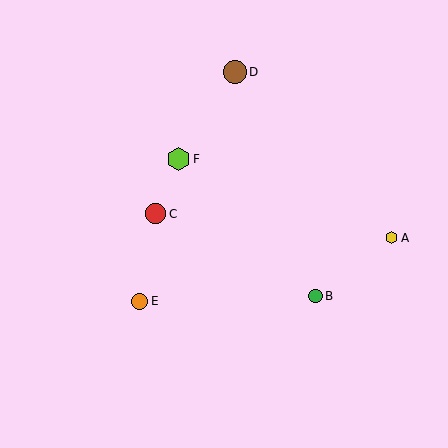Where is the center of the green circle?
The center of the green circle is at (316, 296).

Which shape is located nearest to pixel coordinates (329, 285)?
The green circle (labeled B) at (316, 296) is nearest to that location.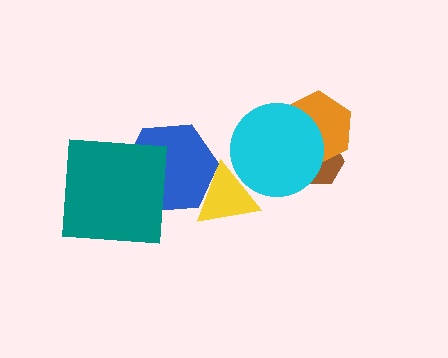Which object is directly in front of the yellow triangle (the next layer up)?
The blue hexagon is directly in front of the yellow triangle.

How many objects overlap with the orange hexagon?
2 objects overlap with the orange hexagon.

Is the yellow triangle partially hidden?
Yes, it is partially covered by another shape.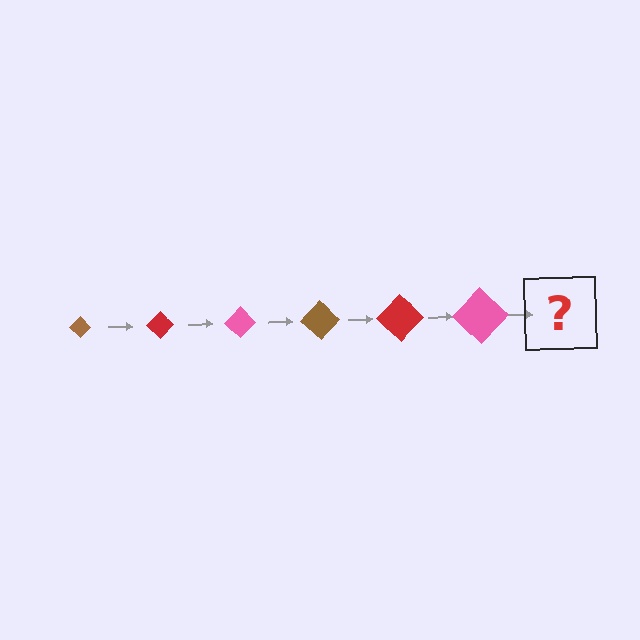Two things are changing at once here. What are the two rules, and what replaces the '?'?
The two rules are that the diamond grows larger each step and the color cycles through brown, red, and pink. The '?' should be a brown diamond, larger than the previous one.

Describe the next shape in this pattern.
It should be a brown diamond, larger than the previous one.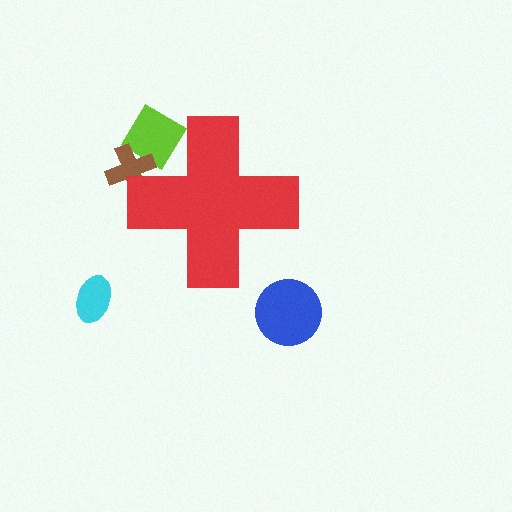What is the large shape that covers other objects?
A red cross.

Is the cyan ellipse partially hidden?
No, the cyan ellipse is fully visible.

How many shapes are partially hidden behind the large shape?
2 shapes are partially hidden.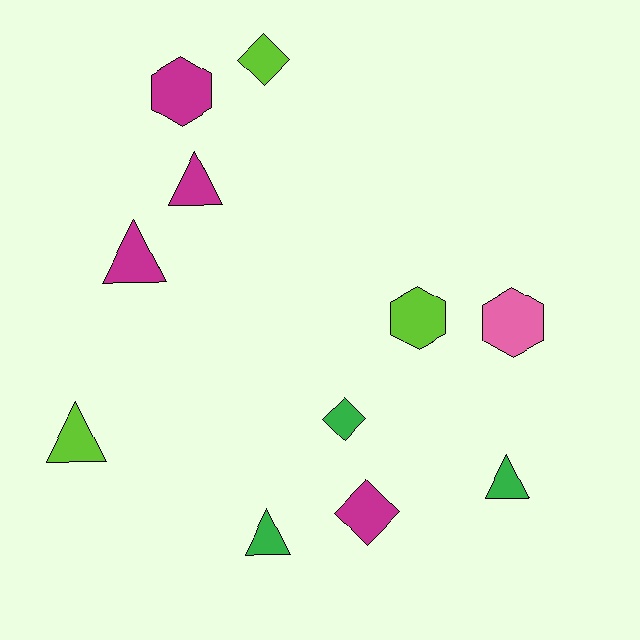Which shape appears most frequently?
Triangle, with 5 objects.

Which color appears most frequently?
Magenta, with 4 objects.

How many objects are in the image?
There are 11 objects.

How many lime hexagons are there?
There is 1 lime hexagon.